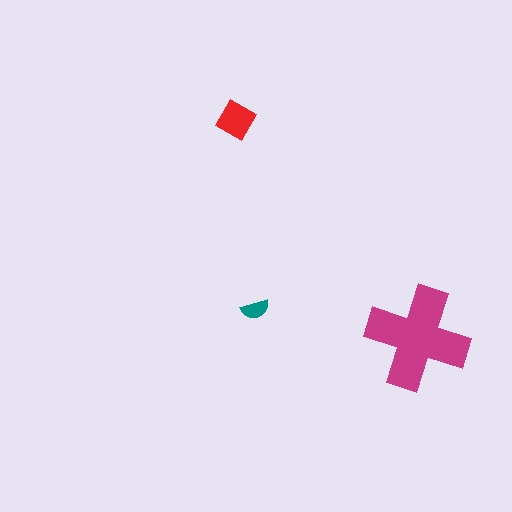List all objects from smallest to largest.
The teal semicircle, the red diamond, the magenta cross.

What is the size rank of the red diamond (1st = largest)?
2nd.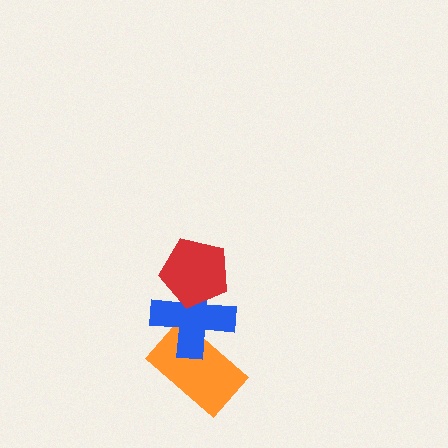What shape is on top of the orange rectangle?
The blue cross is on top of the orange rectangle.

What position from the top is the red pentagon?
The red pentagon is 1st from the top.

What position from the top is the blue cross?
The blue cross is 2nd from the top.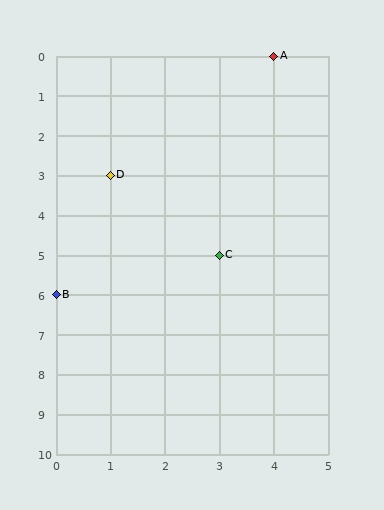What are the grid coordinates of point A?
Point A is at grid coordinates (4, 0).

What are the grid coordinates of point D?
Point D is at grid coordinates (1, 3).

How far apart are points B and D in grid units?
Points B and D are 1 column and 3 rows apart (about 3.2 grid units diagonally).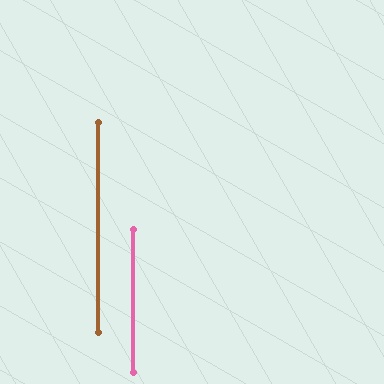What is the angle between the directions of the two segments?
Approximately 0 degrees.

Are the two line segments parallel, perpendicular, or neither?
Parallel — their directions differ by only 0.1°.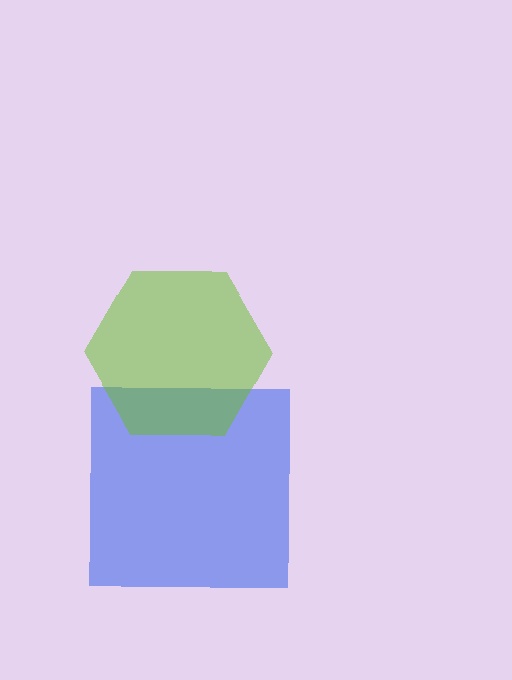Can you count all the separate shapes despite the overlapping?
Yes, there are 2 separate shapes.